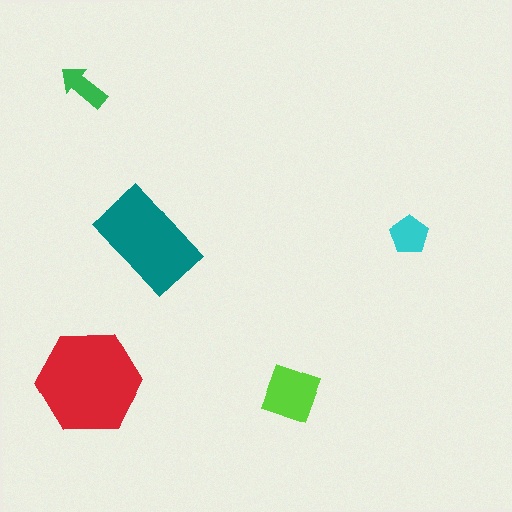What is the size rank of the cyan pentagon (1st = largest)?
4th.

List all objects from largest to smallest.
The red hexagon, the teal rectangle, the lime square, the cyan pentagon, the green arrow.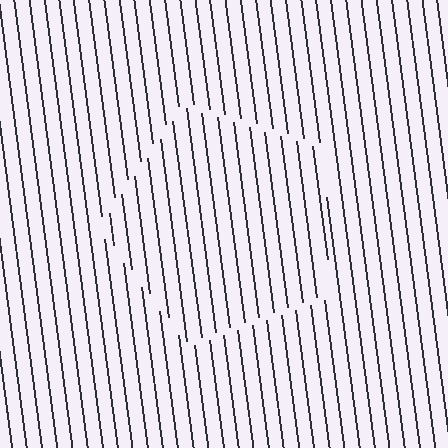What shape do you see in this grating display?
An illusory pentagon. The interior of the shape contains the same grating, shifted by half a period — the contour is defined by the phase discontinuity where line-ends from the inner and outer gratings abut.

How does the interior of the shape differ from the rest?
The interior of the shape contains the same grating, shifted by half a period — the contour is defined by the phase discontinuity where line-ends from the inner and outer gratings abut.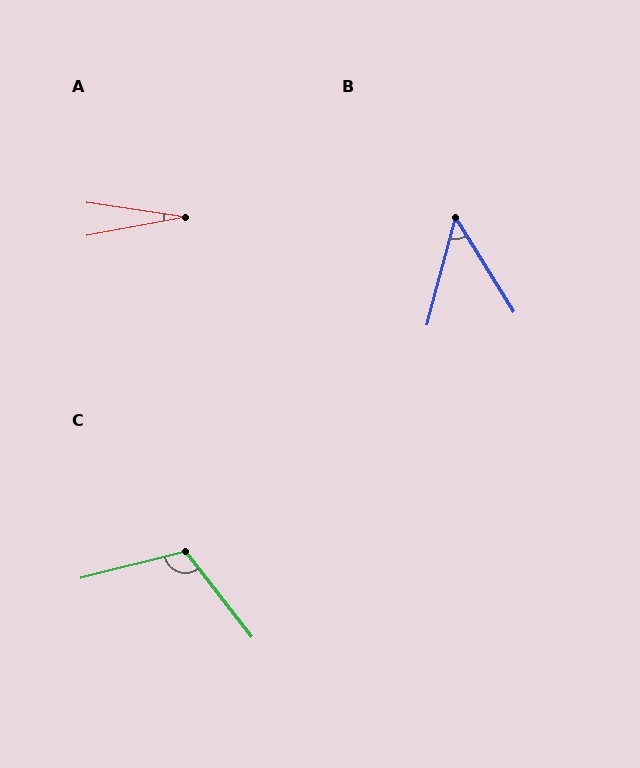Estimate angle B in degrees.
Approximately 47 degrees.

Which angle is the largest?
C, at approximately 114 degrees.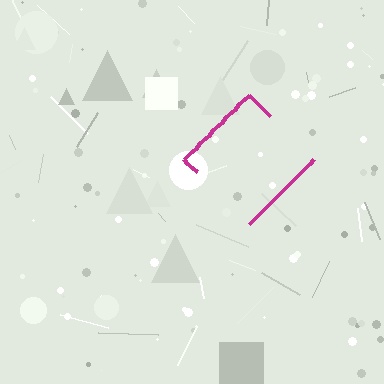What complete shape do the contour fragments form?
The contour fragments form a diamond.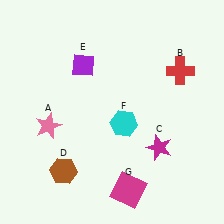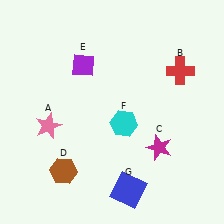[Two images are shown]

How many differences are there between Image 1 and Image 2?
There is 1 difference between the two images.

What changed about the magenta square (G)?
In Image 1, G is magenta. In Image 2, it changed to blue.